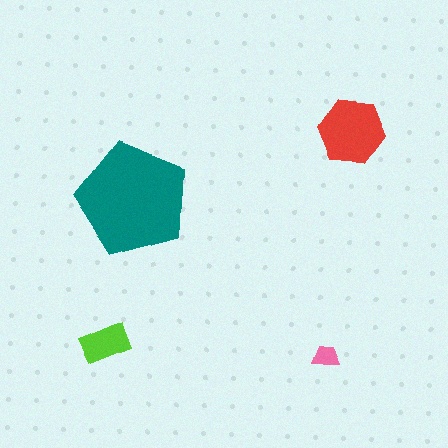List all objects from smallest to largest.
The pink trapezoid, the lime rectangle, the red hexagon, the teal pentagon.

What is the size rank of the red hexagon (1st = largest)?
2nd.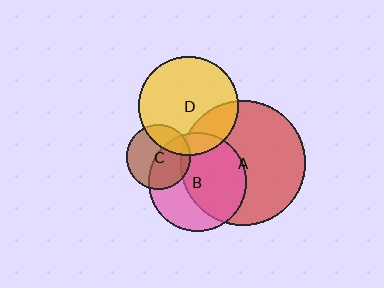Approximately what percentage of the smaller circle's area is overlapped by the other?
Approximately 10%.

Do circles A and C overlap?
Yes.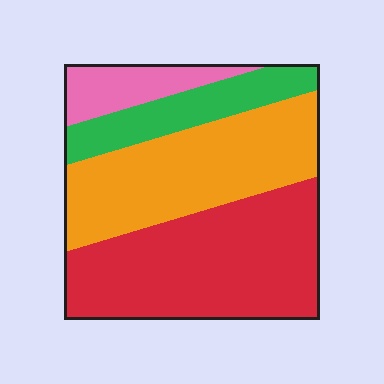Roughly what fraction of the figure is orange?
Orange covers 34% of the figure.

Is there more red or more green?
Red.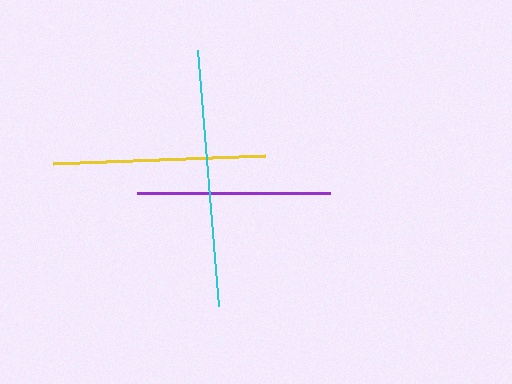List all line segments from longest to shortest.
From longest to shortest: cyan, yellow, purple.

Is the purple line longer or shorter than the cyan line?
The cyan line is longer than the purple line.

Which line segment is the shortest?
The purple line is the shortest at approximately 193 pixels.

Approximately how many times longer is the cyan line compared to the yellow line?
The cyan line is approximately 1.2 times the length of the yellow line.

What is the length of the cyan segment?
The cyan segment is approximately 257 pixels long.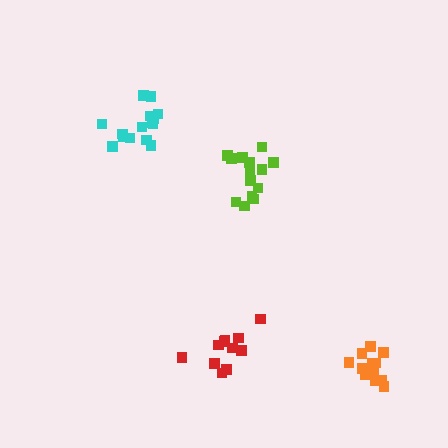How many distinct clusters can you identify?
There are 4 distinct clusters.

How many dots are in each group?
Group 1: 11 dots, Group 2: 12 dots, Group 3: 15 dots, Group 4: 14 dots (52 total).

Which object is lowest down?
The orange cluster is bottommost.